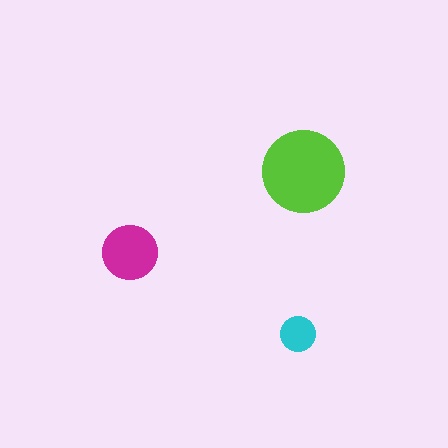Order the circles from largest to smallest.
the lime one, the magenta one, the cyan one.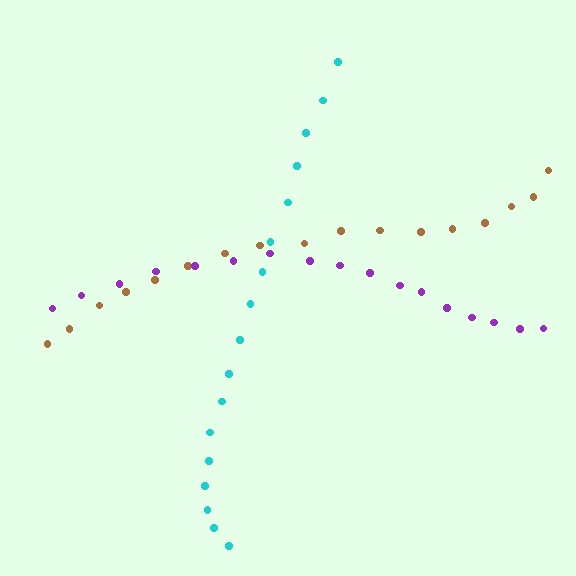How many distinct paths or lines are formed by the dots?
There are 3 distinct paths.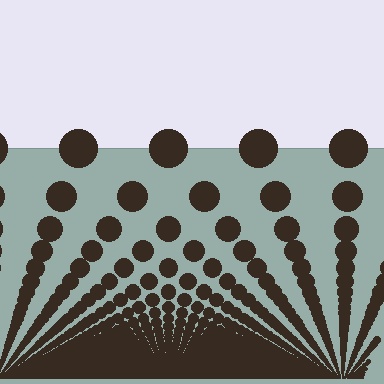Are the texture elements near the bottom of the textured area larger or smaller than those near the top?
Smaller. The gradient is inverted — elements near the bottom are smaller and denser.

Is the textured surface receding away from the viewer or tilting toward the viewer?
The surface appears to tilt toward the viewer. Texture elements get larger and sparser toward the top.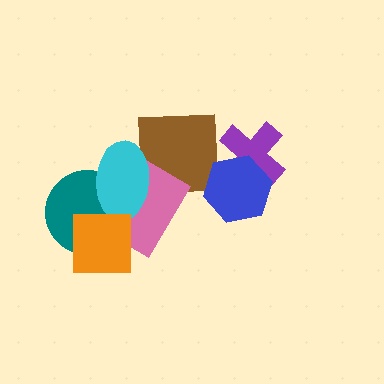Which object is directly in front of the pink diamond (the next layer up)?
The teal circle is directly in front of the pink diamond.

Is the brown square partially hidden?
Yes, it is partially covered by another shape.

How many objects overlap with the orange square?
2 objects overlap with the orange square.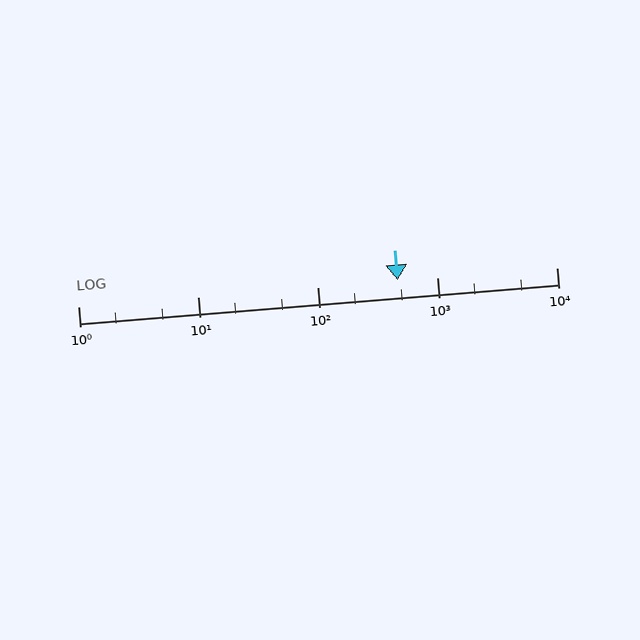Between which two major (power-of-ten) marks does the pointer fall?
The pointer is between 100 and 1000.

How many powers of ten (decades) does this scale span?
The scale spans 4 decades, from 1 to 10000.